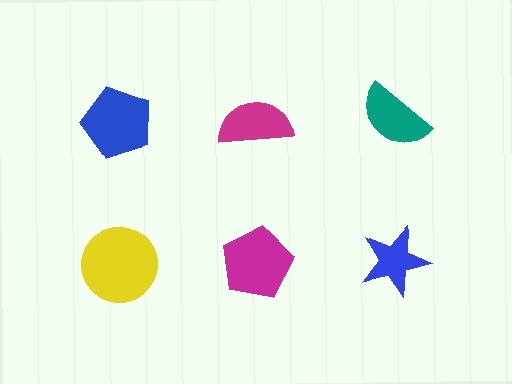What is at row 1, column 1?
A blue pentagon.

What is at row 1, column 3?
A teal semicircle.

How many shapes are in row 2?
3 shapes.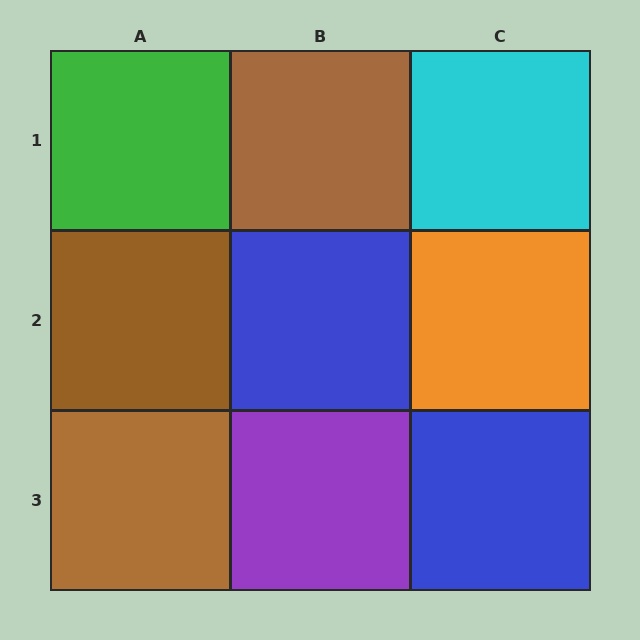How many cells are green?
1 cell is green.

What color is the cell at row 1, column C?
Cyan.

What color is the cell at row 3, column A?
Brown.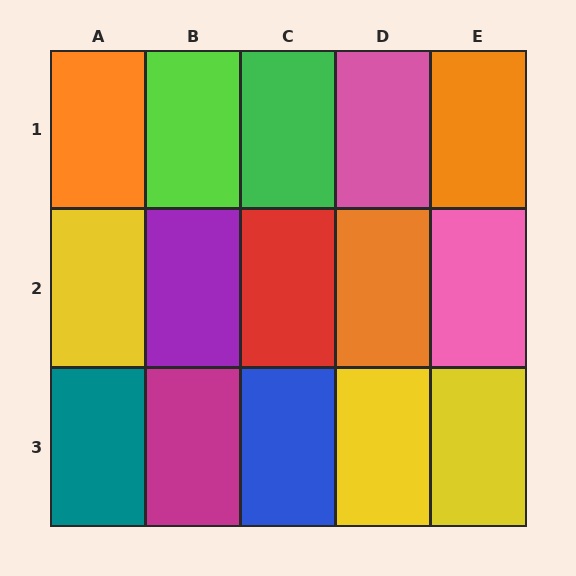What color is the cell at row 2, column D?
Orange.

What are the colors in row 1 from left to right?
Orange, lime, green, pink, orange.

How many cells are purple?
1 cell is purple.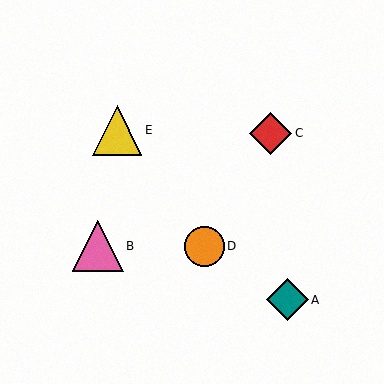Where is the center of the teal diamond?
The center of the teal diamond is at (287, 300).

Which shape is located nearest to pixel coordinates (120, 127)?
The yellow triangle (labeled E) at (117, 130) is nearest to that location.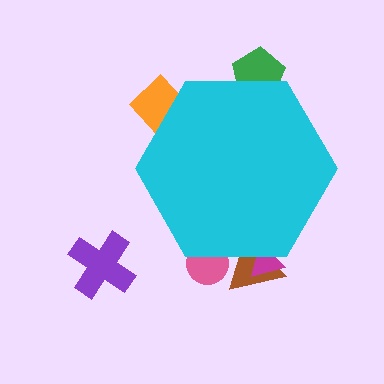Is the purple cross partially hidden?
No, the purple cross is fully visible.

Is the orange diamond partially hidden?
Yes, the orange diamond is partially hidden behind the cyan hexagon.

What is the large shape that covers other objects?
A cyan hexagon.